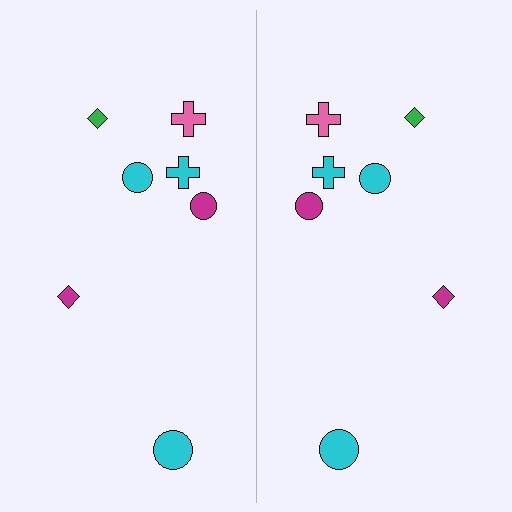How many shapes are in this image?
There are 14 shapes in this image.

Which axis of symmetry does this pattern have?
The pattern has a vertical axis of symmetry running through the center of the image.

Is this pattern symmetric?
Yes, this pattern has bilateral (reflection) symmetry.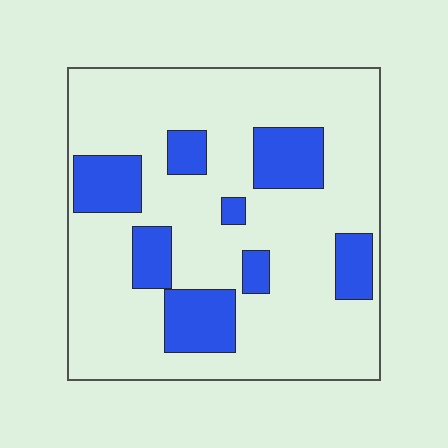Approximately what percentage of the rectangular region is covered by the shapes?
Approximately 20%.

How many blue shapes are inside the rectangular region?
8.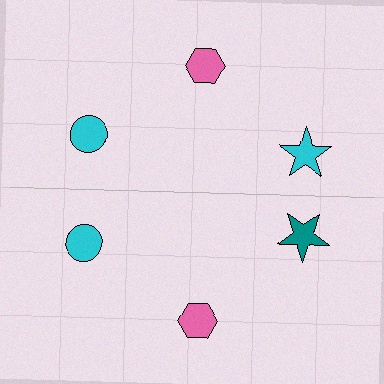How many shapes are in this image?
There are 6 shapes in this image.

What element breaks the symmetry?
The teal star on the bottom side breaks the symmetry — its mirror counterpart is cyan.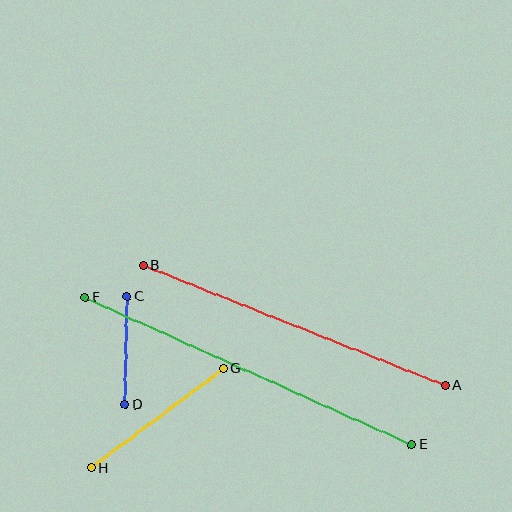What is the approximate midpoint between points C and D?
The midpoint is at approximately (126, 350) pixels.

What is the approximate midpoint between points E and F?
The midpoint is at approximately (248, 371) pixels.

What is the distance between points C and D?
The distance is approximately 108 pixels.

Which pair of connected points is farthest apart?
Points E and F are farthest apart.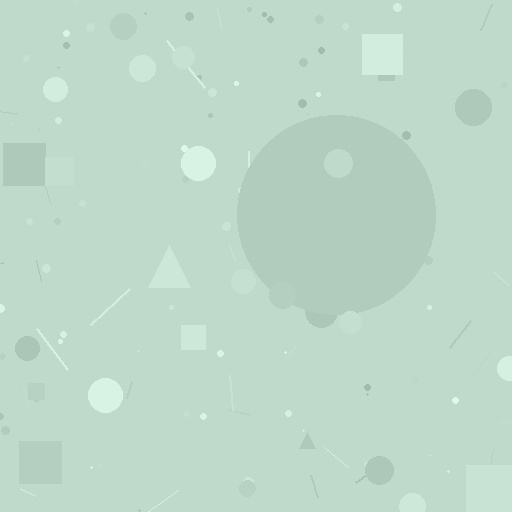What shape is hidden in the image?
A circle is hidden in the image.